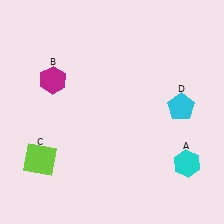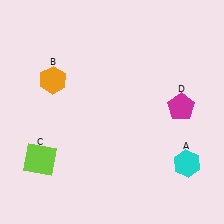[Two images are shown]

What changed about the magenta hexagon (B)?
In Image 1, B is magenta. In Image 2, it changed to orange.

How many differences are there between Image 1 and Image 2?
There are 2 differences between the two images.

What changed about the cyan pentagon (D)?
In Image 1, D is cyan. In Image 2, it changed to magenta.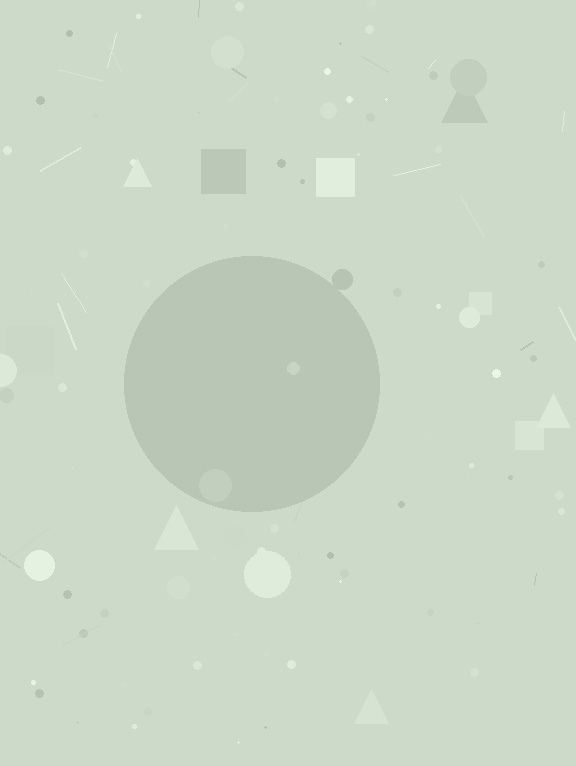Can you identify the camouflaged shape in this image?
The camouflaged shape is a circle.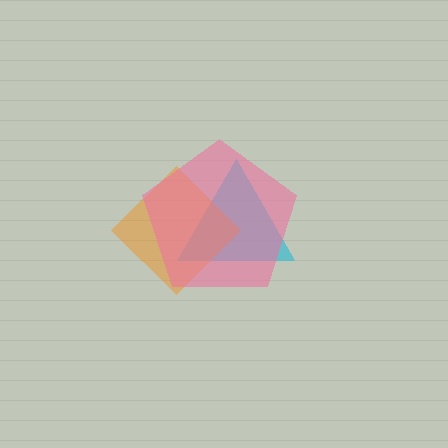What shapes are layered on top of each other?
The layered shapes are: a cyan triangle, an orange diamond, a pink pentagon.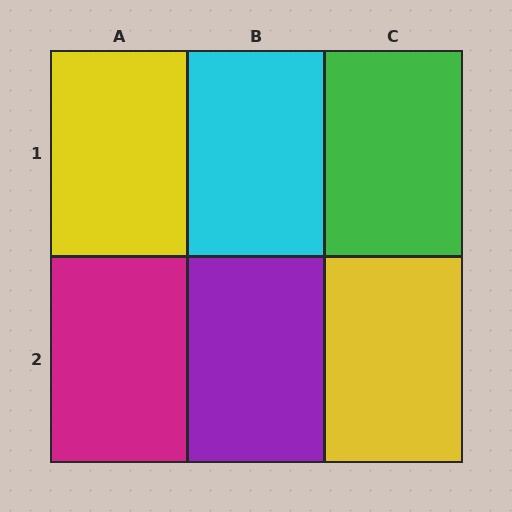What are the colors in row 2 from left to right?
Magenta, purple, yellow.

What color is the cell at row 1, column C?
Green.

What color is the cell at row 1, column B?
Cyan.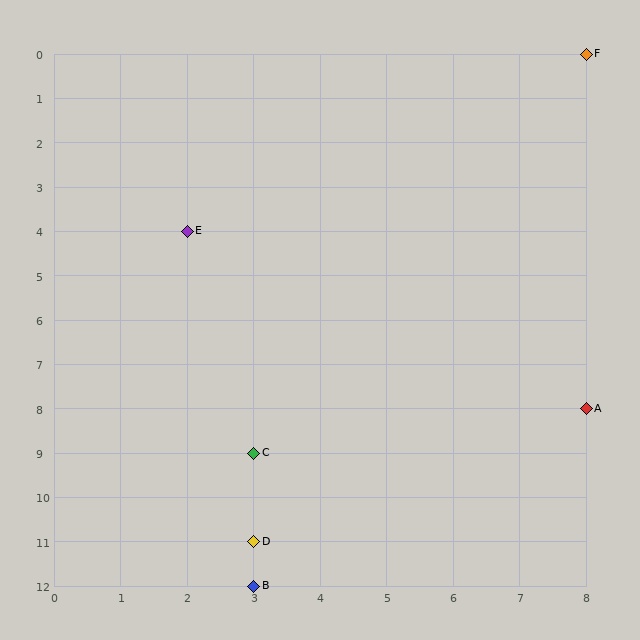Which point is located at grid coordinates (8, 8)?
Point A is at (8, 8).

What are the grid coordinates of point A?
Point A is at grid coordinates (8, 8).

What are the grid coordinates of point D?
Point D is at grid coordinates (3, 11).